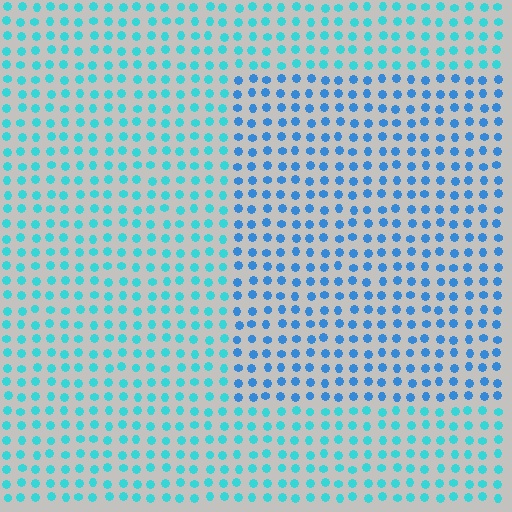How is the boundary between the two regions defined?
The boundary is defined purely by a slight shift in hue (about 28 degrees). Spacing, size, and orientation are identical on both sides.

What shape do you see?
I see a rectangle.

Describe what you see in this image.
The image is filled with small cyan elements in a uniform arrangement. A rectangle-shaped region is visible where the elements are tinted to a slightly different hue, forming a subtle color boundary.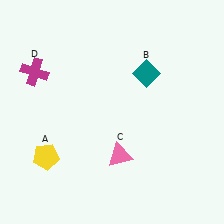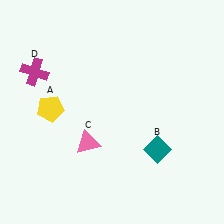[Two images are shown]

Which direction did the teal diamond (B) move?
The teal diamond (B) moved down.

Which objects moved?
The objects that moved are: the yellow pentagon (A), the teal diamond (B), the pink triangle (C).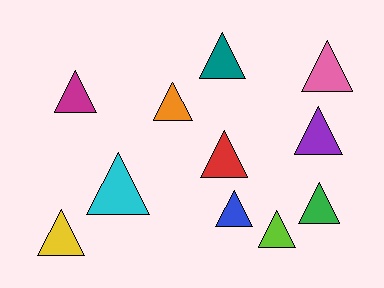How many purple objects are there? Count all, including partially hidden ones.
There is 1 purple object.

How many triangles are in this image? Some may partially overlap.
There are 11 triangles.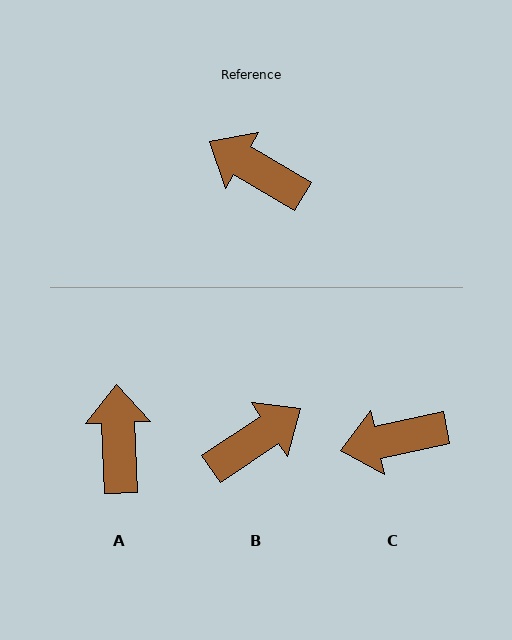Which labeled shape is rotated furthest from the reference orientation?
B, about 116 degrees away.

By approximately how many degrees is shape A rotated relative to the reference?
Approximately 57 degrees clockwise.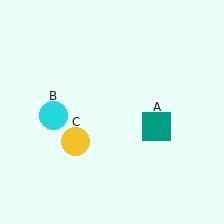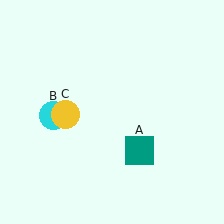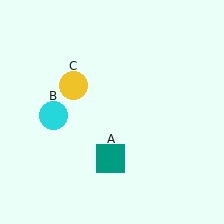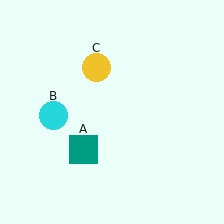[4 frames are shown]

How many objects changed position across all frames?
2 objects changed position: teal square (object A), yellow circle (object C).